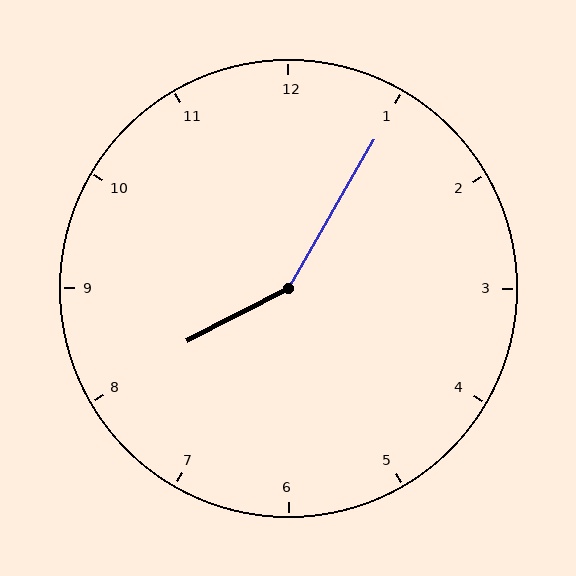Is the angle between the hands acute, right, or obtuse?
It is obtuse.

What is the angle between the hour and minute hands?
Approximately 148 degrees.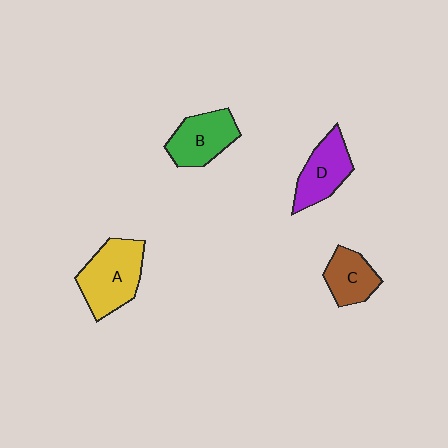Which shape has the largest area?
Shape A (yellow).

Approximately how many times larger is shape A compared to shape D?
Approximately 1.4 times.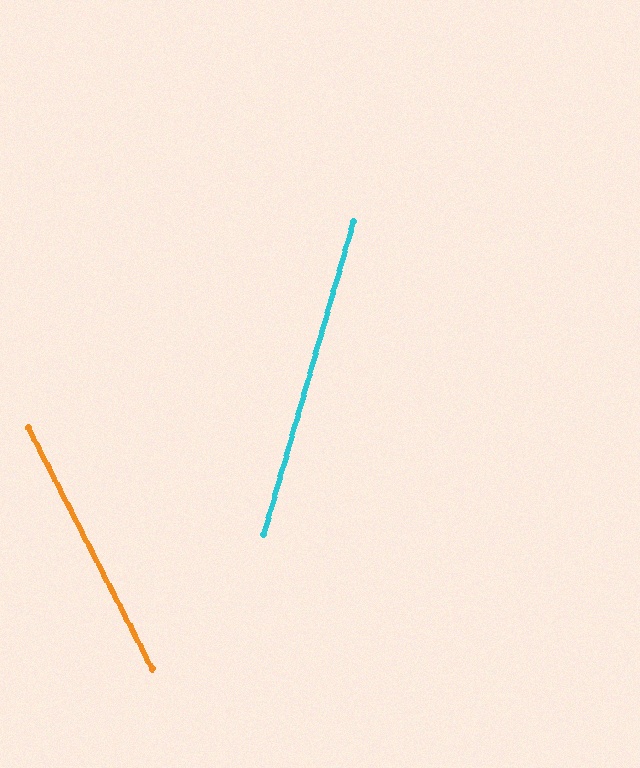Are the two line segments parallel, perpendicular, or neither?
Neither parallel nor perpendicular — they differ by about 43°.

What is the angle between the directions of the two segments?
Approximately 43 degrees.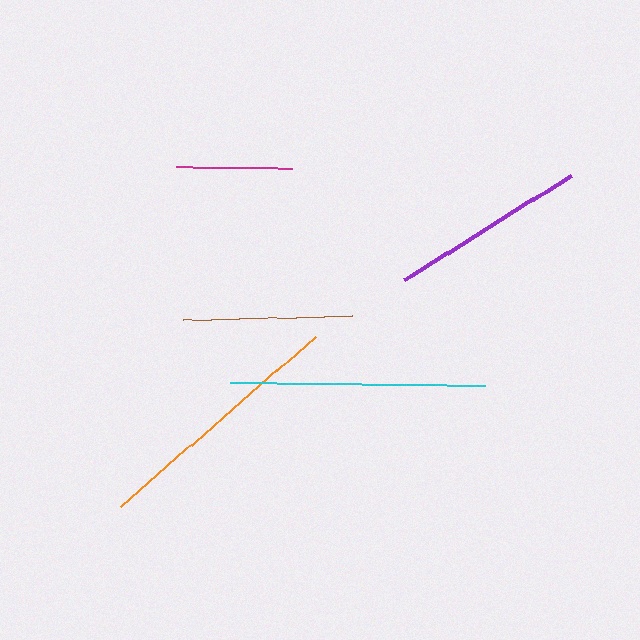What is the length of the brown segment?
The brown segment is approximately 169 pixels long.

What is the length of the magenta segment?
The magenta segment is approximately 116 pixels long.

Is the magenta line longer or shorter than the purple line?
The purple line is longer than the magenta line.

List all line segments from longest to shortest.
From longest to shortest: orange, cyan, purple, brown, magenta.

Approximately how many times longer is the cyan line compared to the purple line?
The cyan line is approximately 1.3 times the length of the purple line.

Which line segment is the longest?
The orange line is the longest at approximately 258 pixels.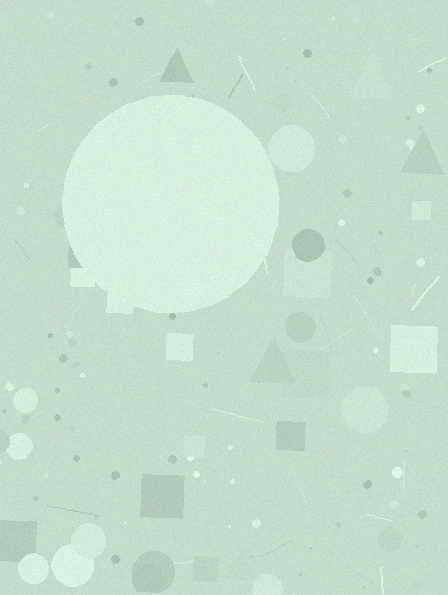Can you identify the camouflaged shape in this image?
The camouflaged shape is a circle.